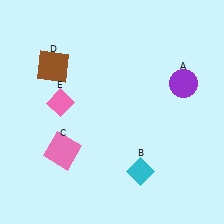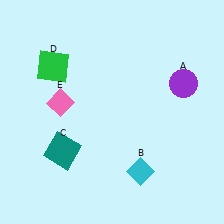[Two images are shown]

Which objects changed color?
C changed from pink to teal. D changed from brown to green.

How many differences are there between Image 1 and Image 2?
There are 2 differences between the two images.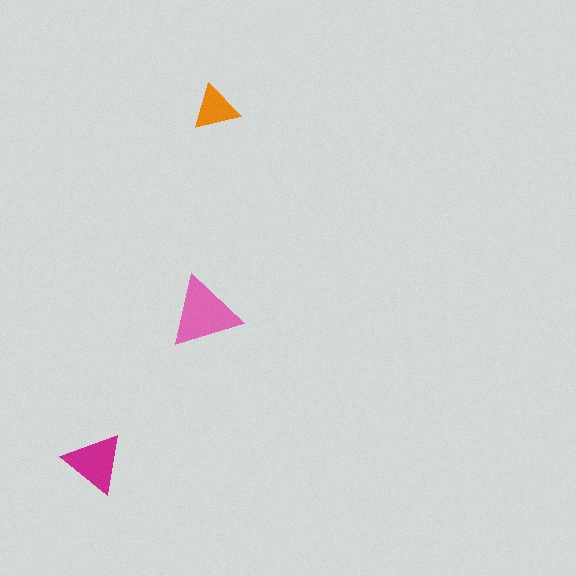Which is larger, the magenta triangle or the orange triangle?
The magenta one.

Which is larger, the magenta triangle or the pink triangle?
The pink one.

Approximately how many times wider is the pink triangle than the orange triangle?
About 1.5 times wider.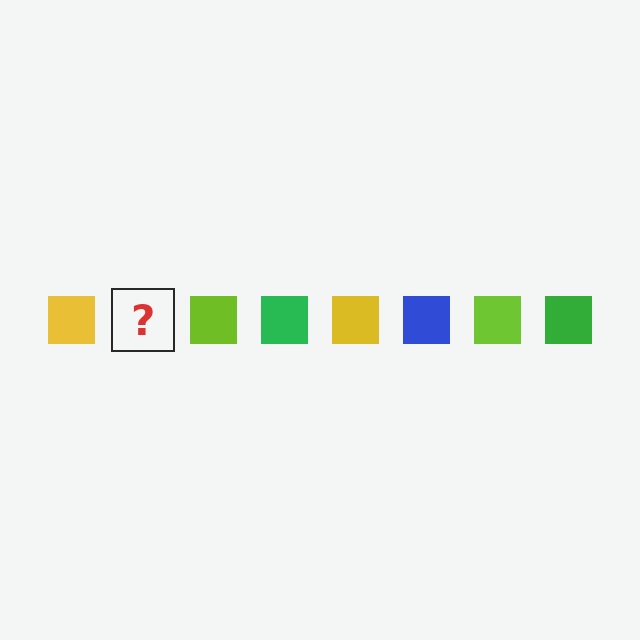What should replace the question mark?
The question mark should be replaced with a blue square.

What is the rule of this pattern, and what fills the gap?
The rule is that the pattern cycles through yellow, blue, lime, green squares. The gap should be filled with a blue square.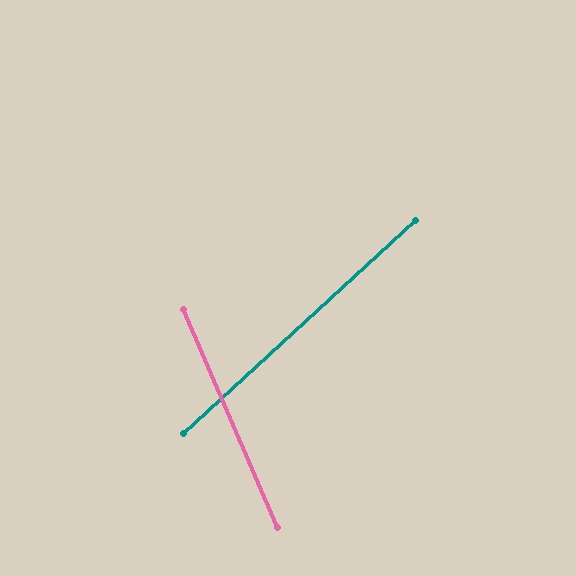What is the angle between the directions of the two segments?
Approximately 71 degrees.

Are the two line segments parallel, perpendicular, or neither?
Neither parallel nor perpendicular — they differ by about 71°.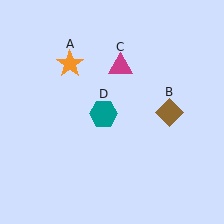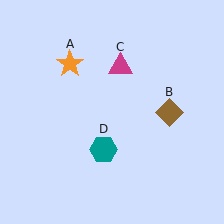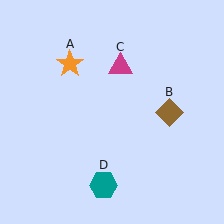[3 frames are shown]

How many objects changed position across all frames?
1 object changed position: teal hexagon (object D).